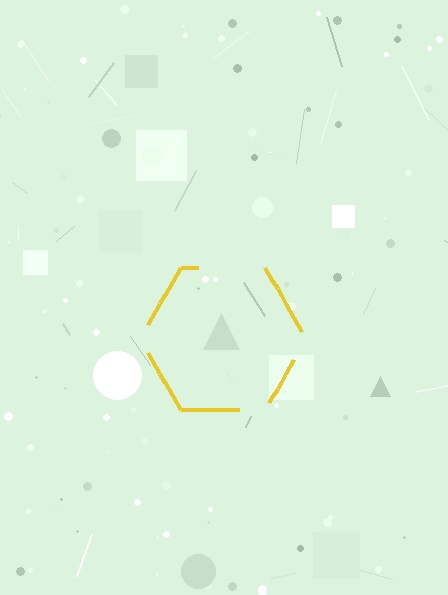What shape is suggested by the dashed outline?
The dashed outline suggests a hexagon.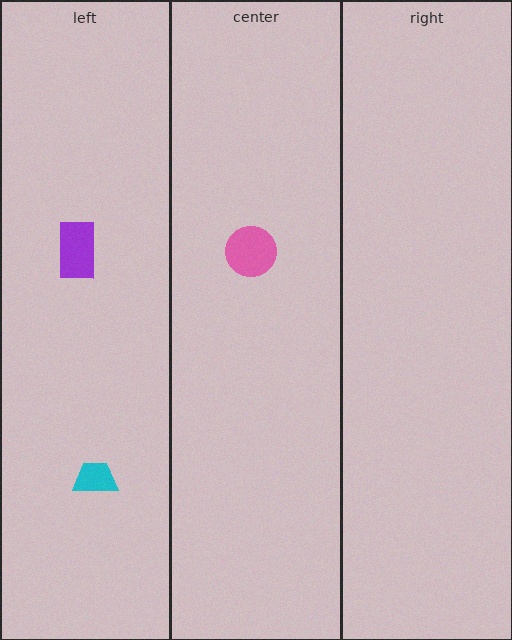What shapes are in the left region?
The purple rectangle, the cyan trapezoid.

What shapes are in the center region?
The pink circle.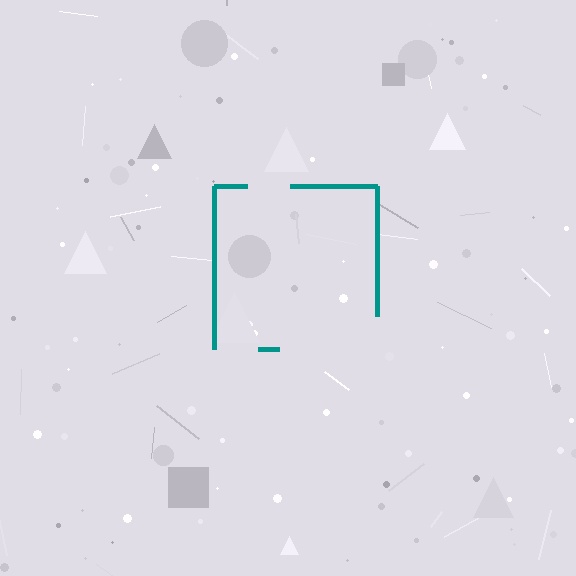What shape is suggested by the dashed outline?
The dashed outline suggests a square.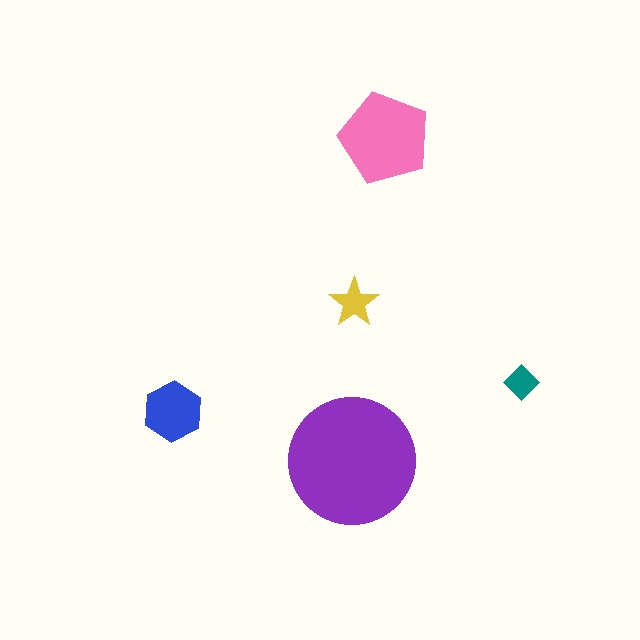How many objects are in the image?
There are 5 objects in the image.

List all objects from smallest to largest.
The teal diamond, the yellow star, the blue hexagon, the pink pentagon, the purple circle.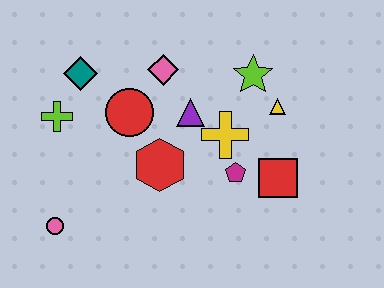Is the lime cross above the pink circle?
Yes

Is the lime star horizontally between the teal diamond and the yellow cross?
No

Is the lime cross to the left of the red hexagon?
Yes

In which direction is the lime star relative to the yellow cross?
The lime star is above the yellow cross.